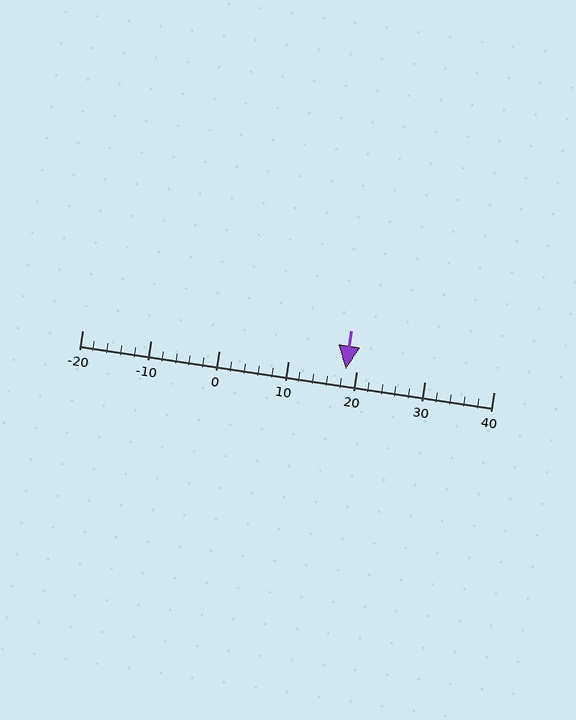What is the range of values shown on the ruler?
The ruler shows values from -20 to 40.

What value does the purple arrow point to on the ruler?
The purple arrow points to approximately 18.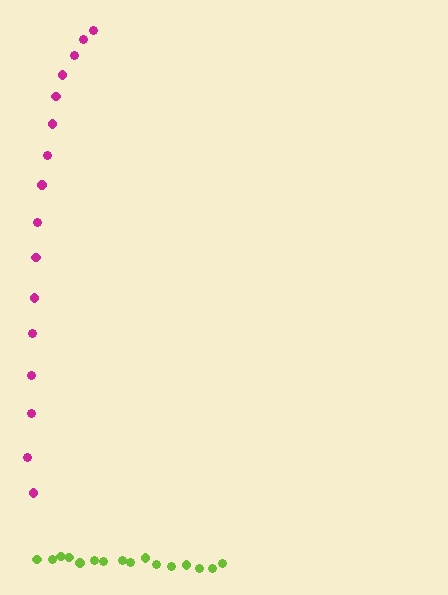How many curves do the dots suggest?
There are 2 distinct paths.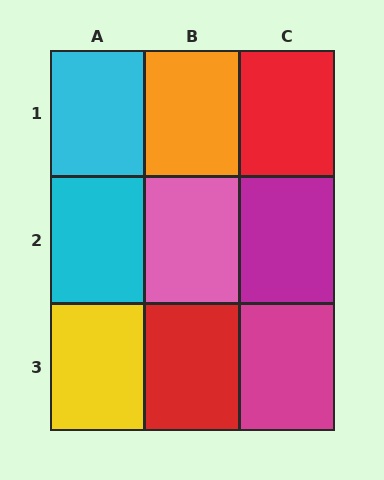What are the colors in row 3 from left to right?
Yellow, red, magenta.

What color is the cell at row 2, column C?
Magenta.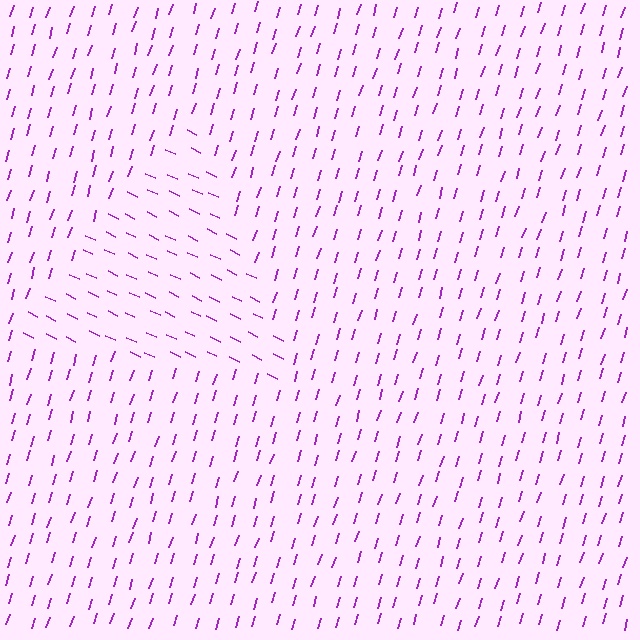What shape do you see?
I see a triangle.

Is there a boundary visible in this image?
Yes, there is a texture boundary formed by a change in line orientation.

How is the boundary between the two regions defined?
The boundary is defined purely by a change in line orientation (approximately 81 degrees difference). All lines are the same color and thickness.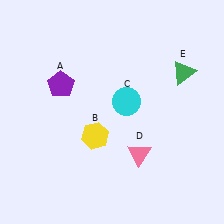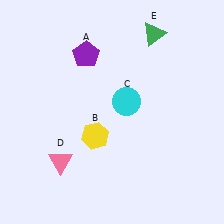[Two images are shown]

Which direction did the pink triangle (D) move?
The pink triangle (D) moved left.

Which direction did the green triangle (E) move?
The green triangle (E) moved up.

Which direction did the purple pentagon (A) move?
The purple pentagon (A) moved up.